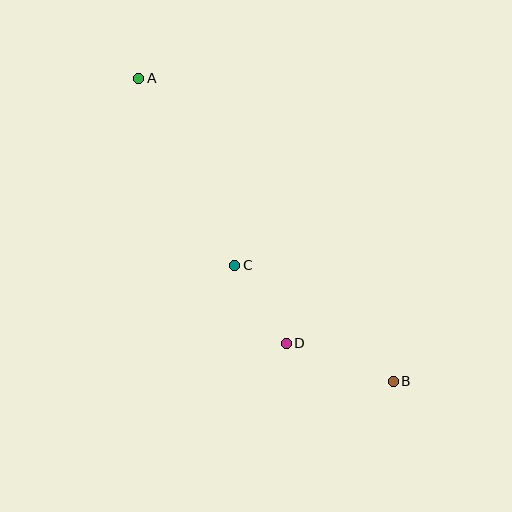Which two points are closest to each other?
Points C and D are closest to each other.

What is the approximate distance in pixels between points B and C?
The distance between B and C is approximately 196 pixels.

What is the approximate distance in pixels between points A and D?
The distance between A and D is approximately 303 pixels.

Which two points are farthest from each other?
Points A and B are farthest from each other.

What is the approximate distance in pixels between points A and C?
The distance between A and C is approximately 210 pixels.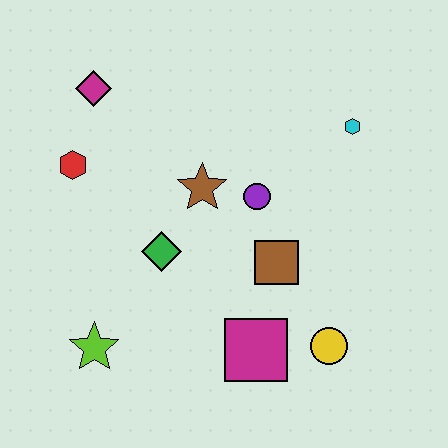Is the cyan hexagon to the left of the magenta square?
No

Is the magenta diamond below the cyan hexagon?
No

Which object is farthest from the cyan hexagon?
The lime star is farthest from the cyan hexagon.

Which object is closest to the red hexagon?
The magenta diamond is closest to the red hexagon.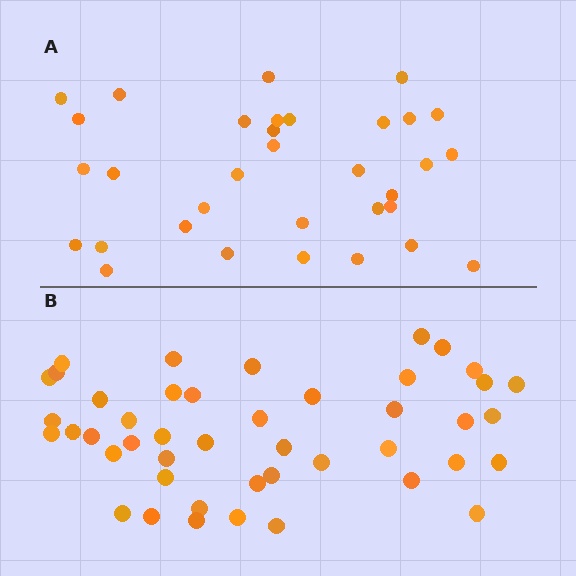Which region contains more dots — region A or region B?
Region B (the bottom region) has more dots.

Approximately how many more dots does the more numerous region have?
Region B has roughly 12 or so more dots than region A.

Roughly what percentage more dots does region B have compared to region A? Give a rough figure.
About 35% more.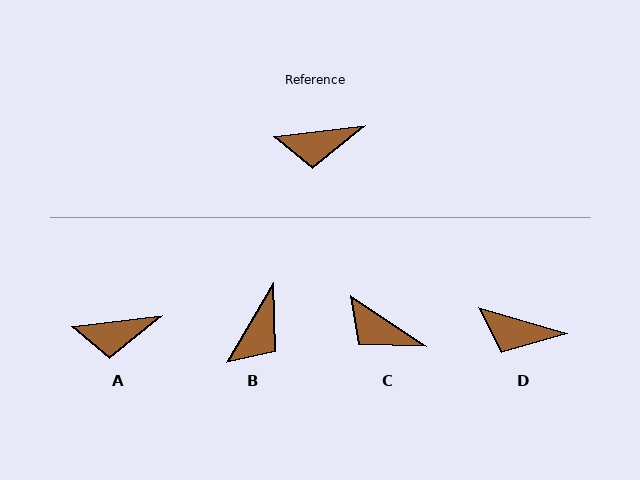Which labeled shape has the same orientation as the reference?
A.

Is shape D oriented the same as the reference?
No, it is off by about 24 degrees.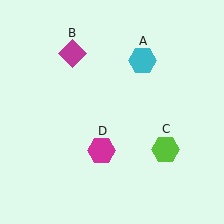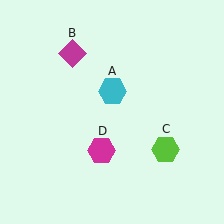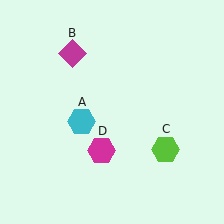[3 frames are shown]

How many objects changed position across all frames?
1 object changed position: cyan hexagon (object A).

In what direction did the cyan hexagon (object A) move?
The cyan hexagon (object A) moved down and to the left.